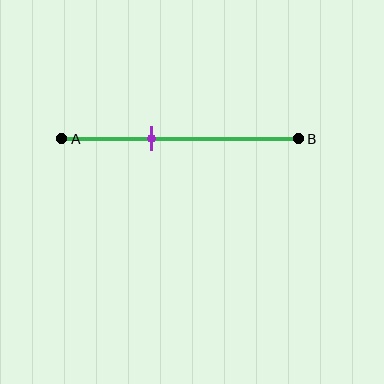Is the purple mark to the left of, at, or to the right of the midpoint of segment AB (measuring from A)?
The purple mark is to the left of the midpoint of segment AB.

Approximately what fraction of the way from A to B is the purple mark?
The purple mark is approximately 40% of the way from A to B.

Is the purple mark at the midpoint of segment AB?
No, the mark is at about 40% from A, not at the 50% midpoint.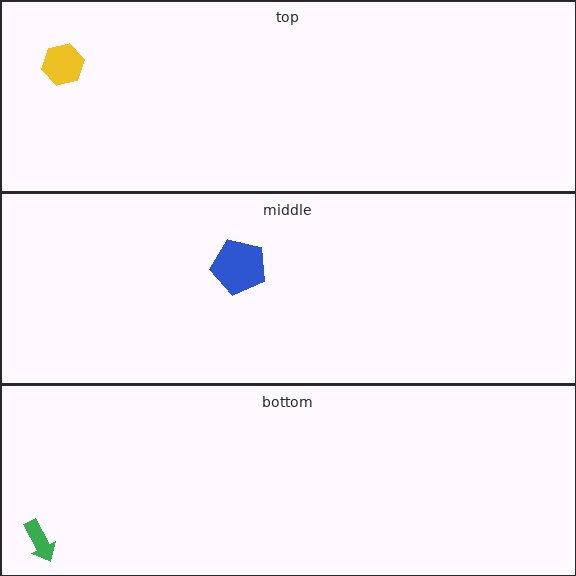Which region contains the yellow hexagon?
The top region.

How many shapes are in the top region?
1.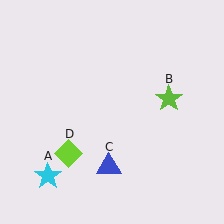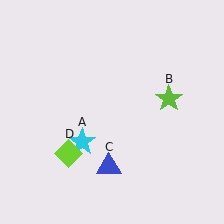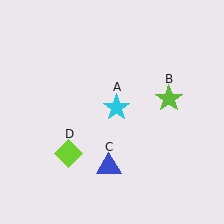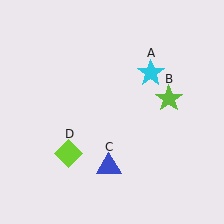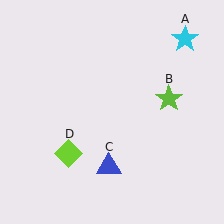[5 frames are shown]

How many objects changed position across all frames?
1 object changed position: cyan star (object A).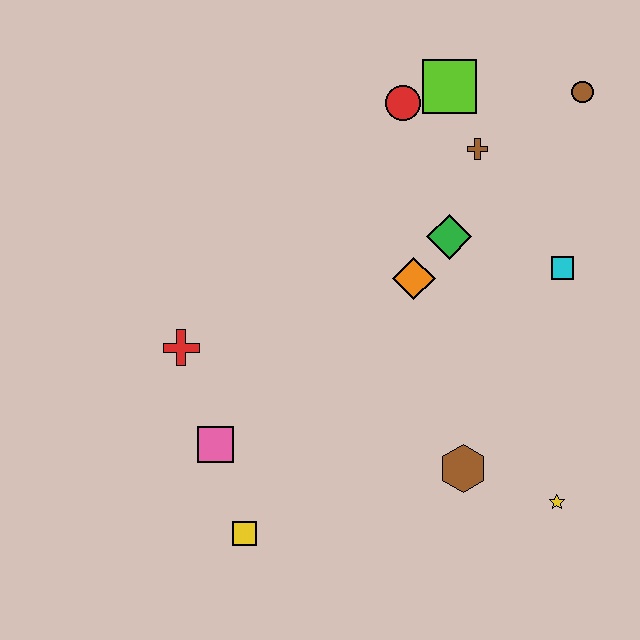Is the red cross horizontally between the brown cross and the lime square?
No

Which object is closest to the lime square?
The red circle is closest to the lime square.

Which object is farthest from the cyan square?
The yellow square is farthest from the cyan square.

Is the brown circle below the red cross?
No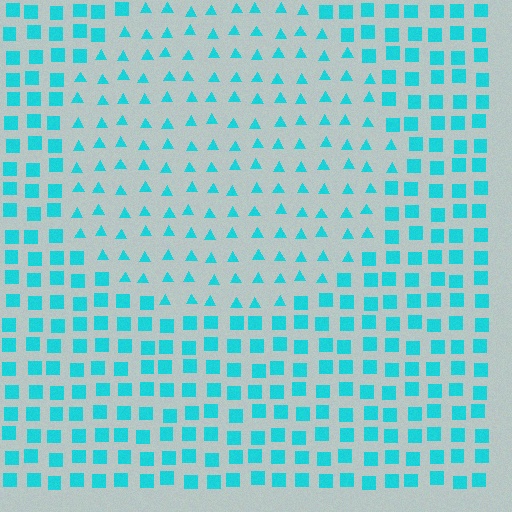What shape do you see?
I see a circle.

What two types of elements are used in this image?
The image uses triangles inside the circle region and squares outside it.